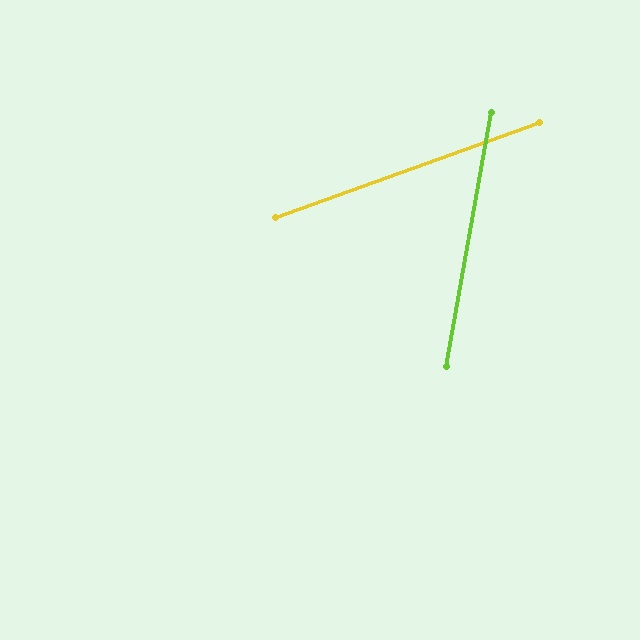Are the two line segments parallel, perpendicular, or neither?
Neither parallel nor perpendicular — they differ by about 60°.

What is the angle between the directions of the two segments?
Approximately 60 degrees.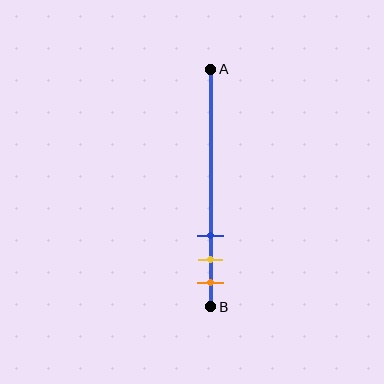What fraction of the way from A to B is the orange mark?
The orange mark is approximately 90% (0.9) of the way from A to B.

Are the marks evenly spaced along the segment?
Yes, the marks are approximately evenly spaced.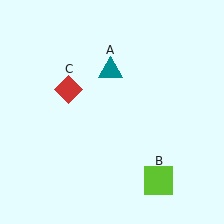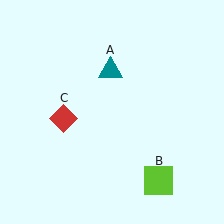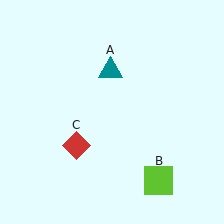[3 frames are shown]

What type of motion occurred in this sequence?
The red diamond (object C) rotated counterclockwise around the center of the scene.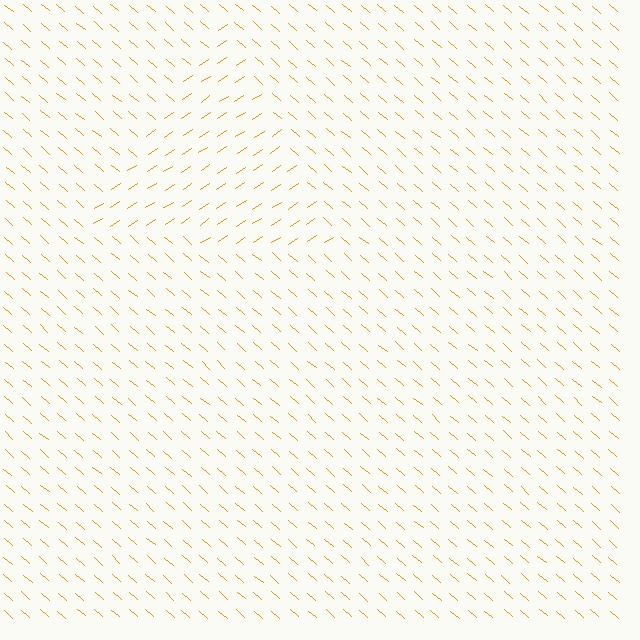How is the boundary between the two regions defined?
The boundary is defined purely by a change in line orientation (approximately 74 degrees difference). All lines are the same color and thickness.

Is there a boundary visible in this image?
Yes, there is a texture boundary formed by a change in line orientation.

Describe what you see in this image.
The image is filled with small orange line segments. A triangle region in the image has lines oriented differently from the surrounding lines, creating a visible texture boundary.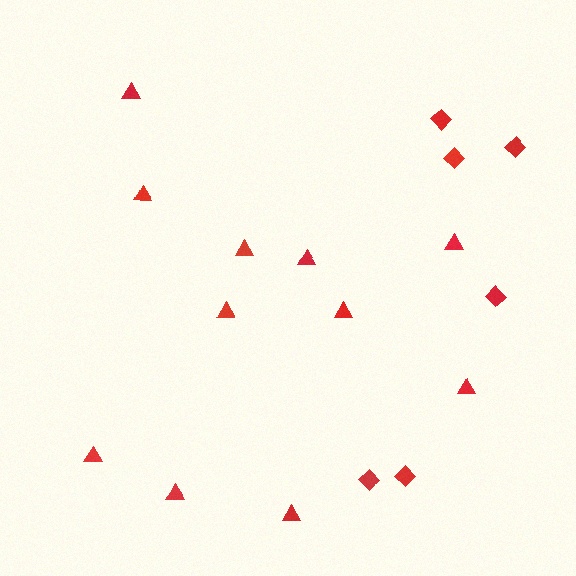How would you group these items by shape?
There are 2 groups: one group of triangles (11) and one group of diamonds (6).